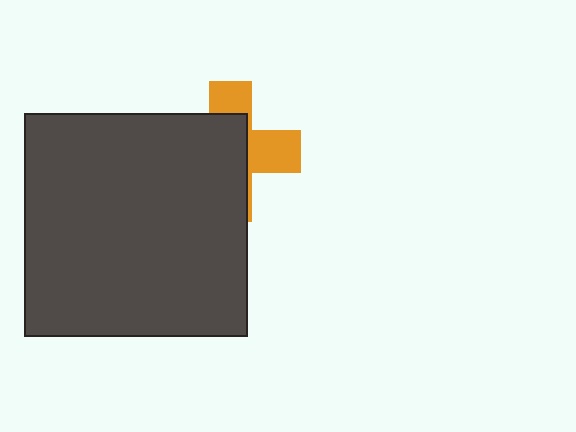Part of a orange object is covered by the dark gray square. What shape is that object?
It is a cross.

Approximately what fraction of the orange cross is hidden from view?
Roughly 61% of the orange cross is hidden behind the dark gray square.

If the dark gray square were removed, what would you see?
You would see the complete orange cross.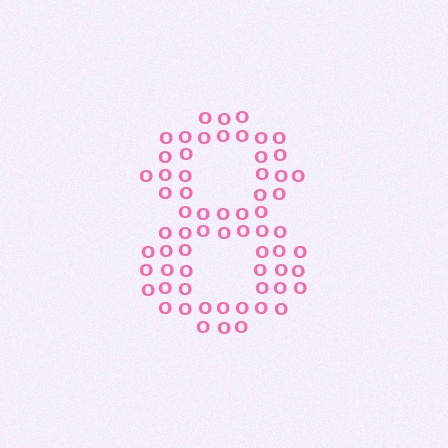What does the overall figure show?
The overall figure shows the digit 8.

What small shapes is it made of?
It is made of small letter O's.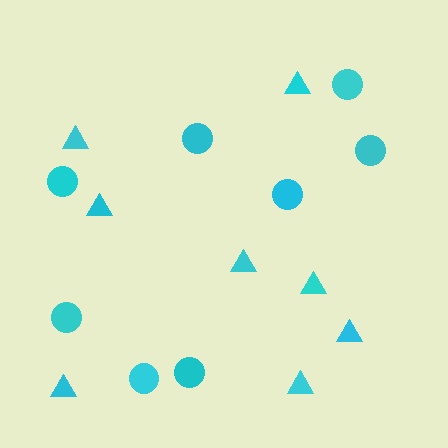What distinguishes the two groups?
There are 2 groups: one group of triangles (8) and one group of circles (8).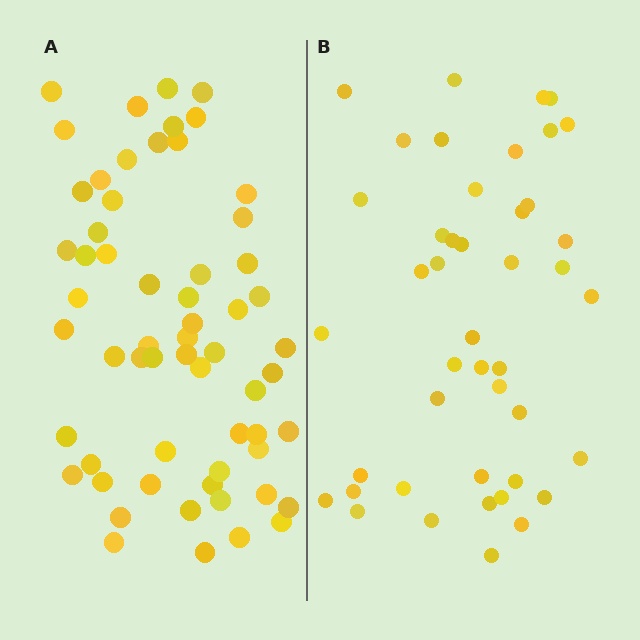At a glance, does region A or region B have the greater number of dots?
Region A (the left region) has more dots.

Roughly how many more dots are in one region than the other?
Region A has approximately 15 more dots than region B.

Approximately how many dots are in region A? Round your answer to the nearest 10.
About 60 dots.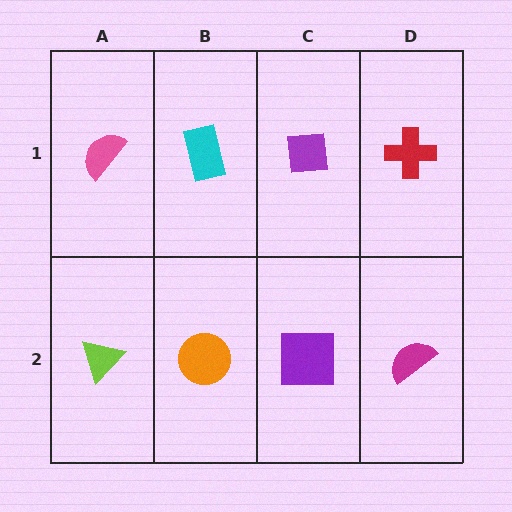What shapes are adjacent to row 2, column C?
A purple square (row 1, column C), an orange circle (row 2, column B), a magenta semicircle (row 2, column D).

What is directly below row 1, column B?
An orange circle.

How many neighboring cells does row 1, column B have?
3.